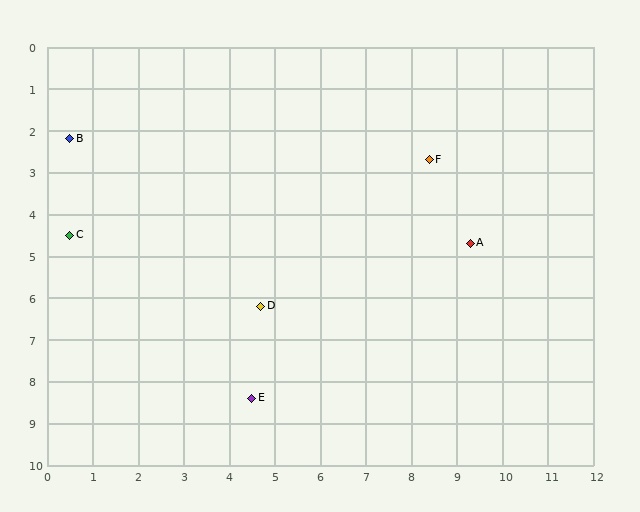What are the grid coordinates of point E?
Point E is at approximately (4.5, 8.4).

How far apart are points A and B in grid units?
Points A and B are about 9.1 grid units apart.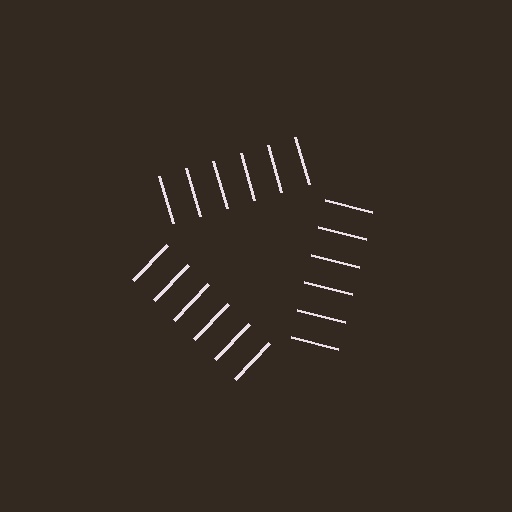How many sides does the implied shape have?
3 sides — the line-ends trace a triangle.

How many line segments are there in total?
18 — 6 along each of the 3 edges.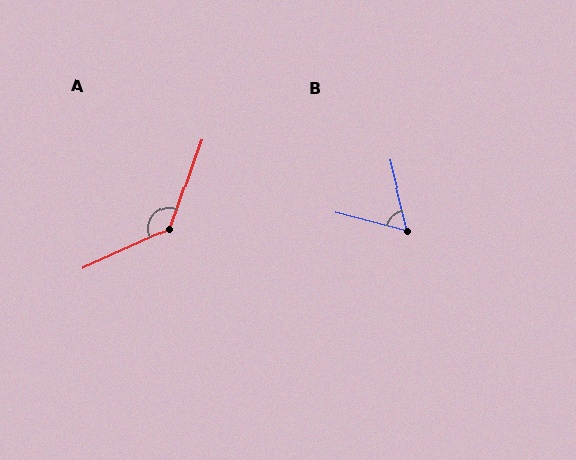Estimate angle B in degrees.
Approximately 61 degrees.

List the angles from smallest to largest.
B (61°), A (134°).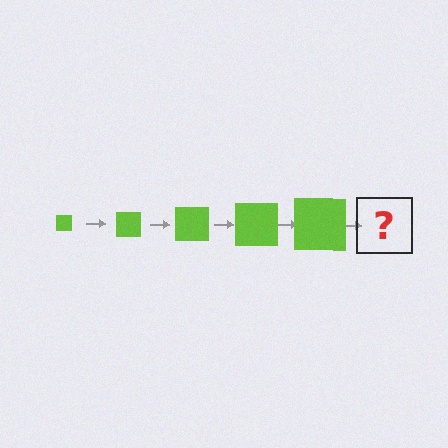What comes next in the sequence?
The next element should be a lime square, larger than the previous one.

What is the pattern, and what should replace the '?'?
The pattern is that the square gets progressively larger each step. The '?' should be a lime square, larger than the previous one.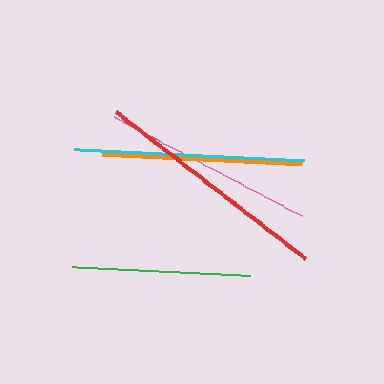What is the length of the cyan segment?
The cyan segment is approximately 230 pixels long.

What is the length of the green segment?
The green segment is approximately 178 pixels long.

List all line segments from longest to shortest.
From longest to shortest: red, cyan, pink, orange, green.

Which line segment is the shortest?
The green line is the shortest at approximately 178 pixels.